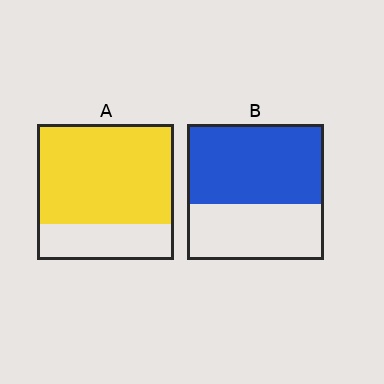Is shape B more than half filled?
Yes.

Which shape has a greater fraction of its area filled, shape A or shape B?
Shape A.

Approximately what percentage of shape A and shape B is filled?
A is approximately 75% and B is approximately 60%.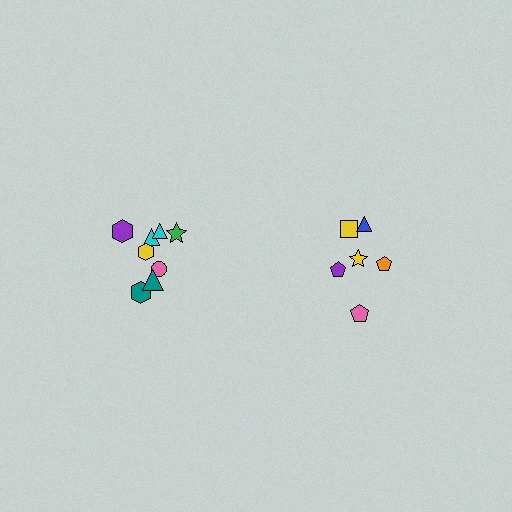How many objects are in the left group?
There are 8 objects.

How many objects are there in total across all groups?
There are 14 objects.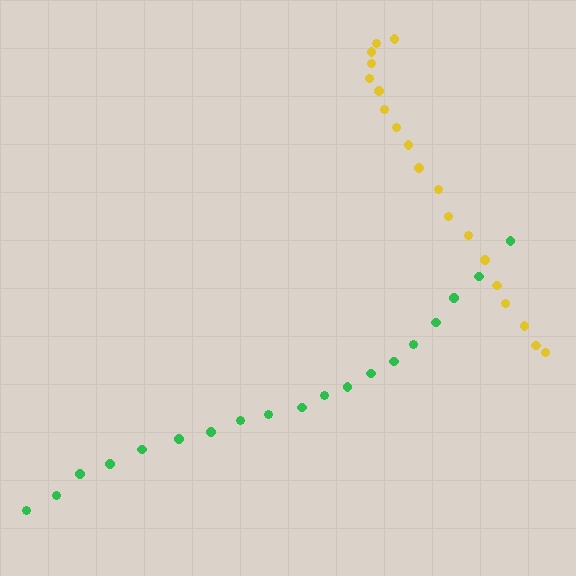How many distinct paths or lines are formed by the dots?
There are 2 distinct paths.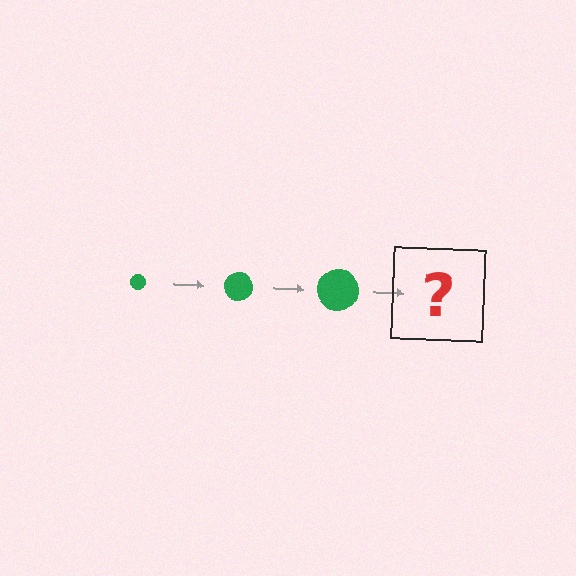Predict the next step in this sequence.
The next step is a green circle, larger than the previous one.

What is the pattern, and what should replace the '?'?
The pattern is that the circle gets progressively larger each step. The '?' should be a green circle, larger than the previous one.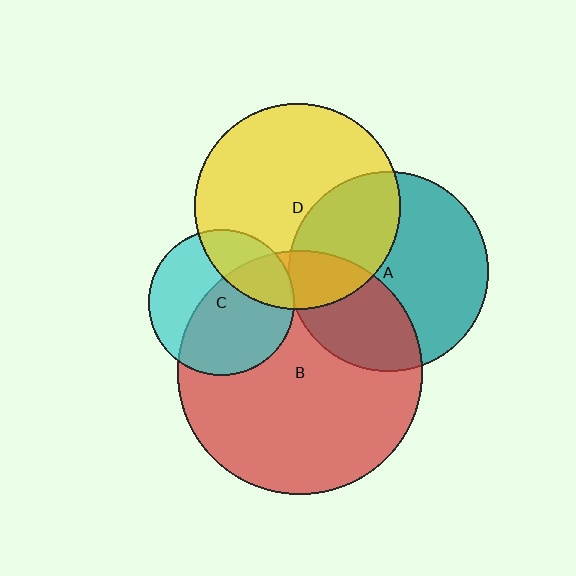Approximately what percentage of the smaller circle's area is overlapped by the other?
Approximately 20%.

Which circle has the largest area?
Circle B (red).